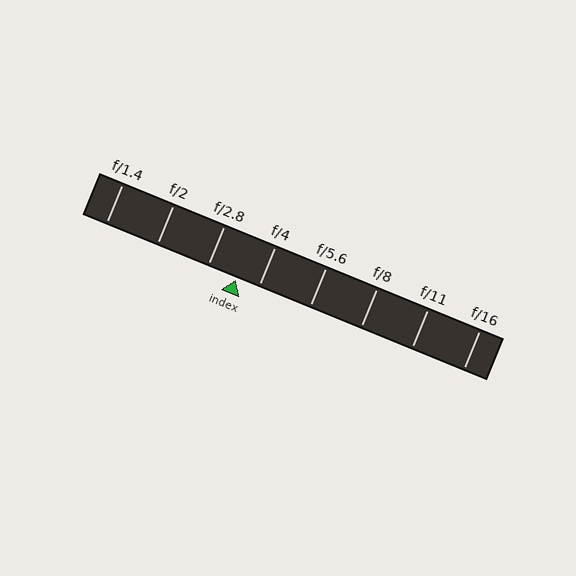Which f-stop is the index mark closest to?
The index mark is closest to f/4.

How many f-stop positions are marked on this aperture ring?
There are 8 f-stop positions marked.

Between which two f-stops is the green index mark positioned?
The index mark is between f/2.8 and f/4.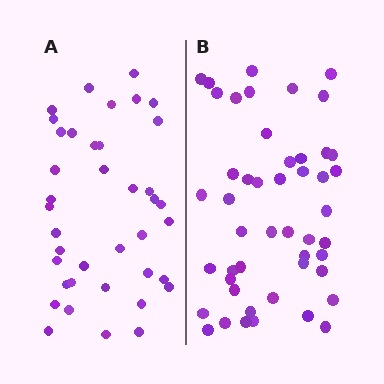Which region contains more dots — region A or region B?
Region B (the right region) has more dots.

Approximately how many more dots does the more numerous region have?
Region B has roughly 8 or so more dots than region A.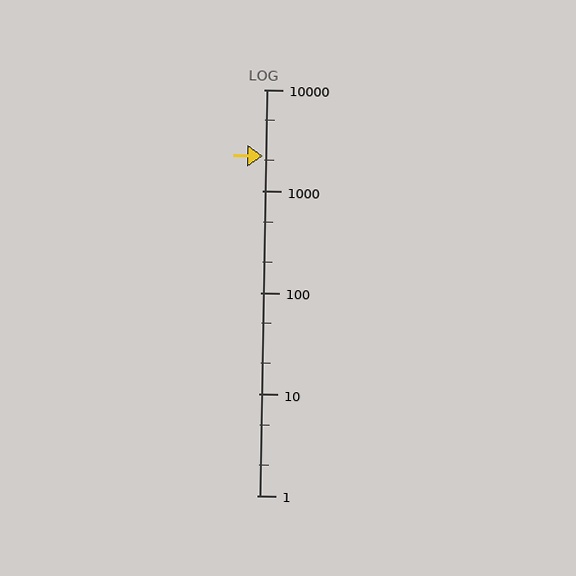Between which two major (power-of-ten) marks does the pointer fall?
The pointer is between 1000 and 10000.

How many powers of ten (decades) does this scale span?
The scale spans 4 decades, from 1 to 10000.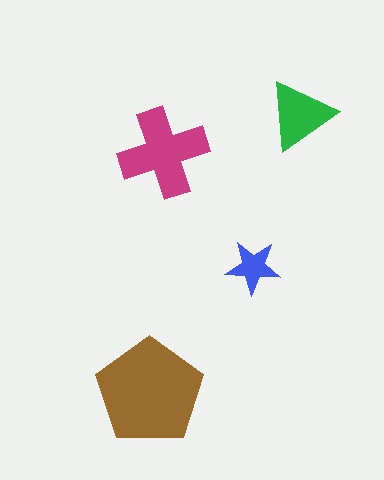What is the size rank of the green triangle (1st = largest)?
3rd.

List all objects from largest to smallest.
The brown pentagon, the magenta cross, the green triangle, the blue star.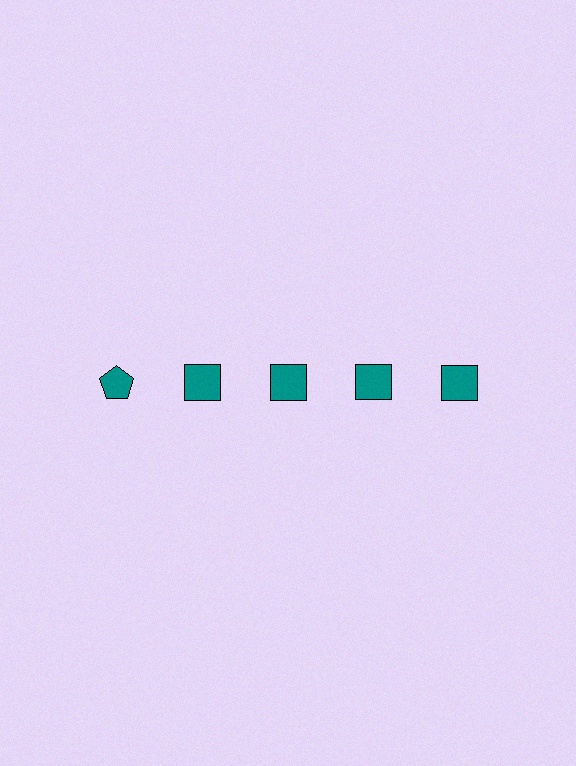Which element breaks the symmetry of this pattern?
The teal pentagon in the top row, leftmost column breaks the symmetry. All other shapes are teal squares.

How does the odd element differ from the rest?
It has a different shape: pentagon instead of square.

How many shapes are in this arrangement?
There are 5 shapes arranged in a grid pattern.